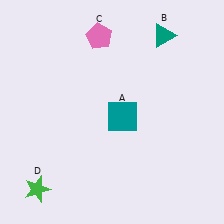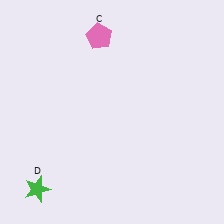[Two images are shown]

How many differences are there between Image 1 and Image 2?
There are 2 differences between the two images.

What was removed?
The teal triangle (B), the teal square (A) were removed in Image 2.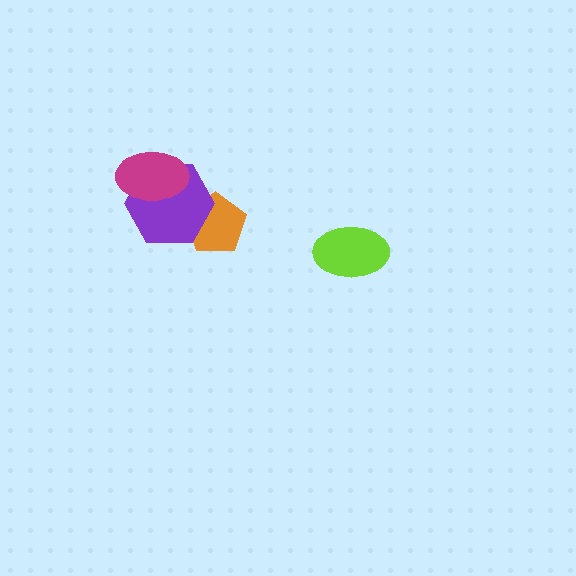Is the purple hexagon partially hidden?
Yes, it is partially covered by another shape.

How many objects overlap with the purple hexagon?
2 objects overlap with the purple hexagon.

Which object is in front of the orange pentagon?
The purple hexagon is in front of the orange pentagon.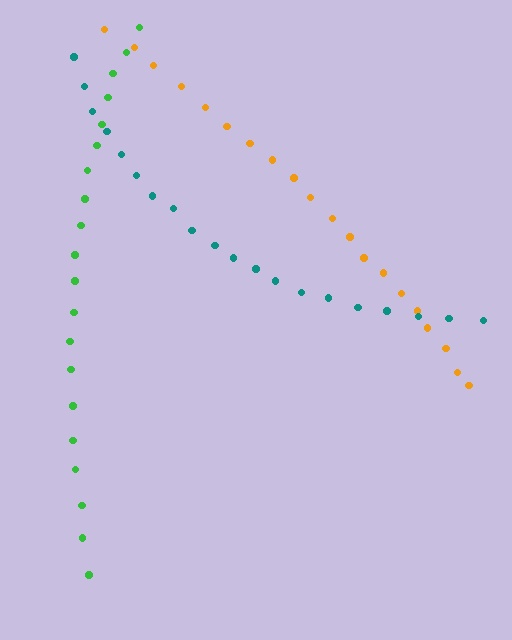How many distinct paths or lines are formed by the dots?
There are 3 distinct paths.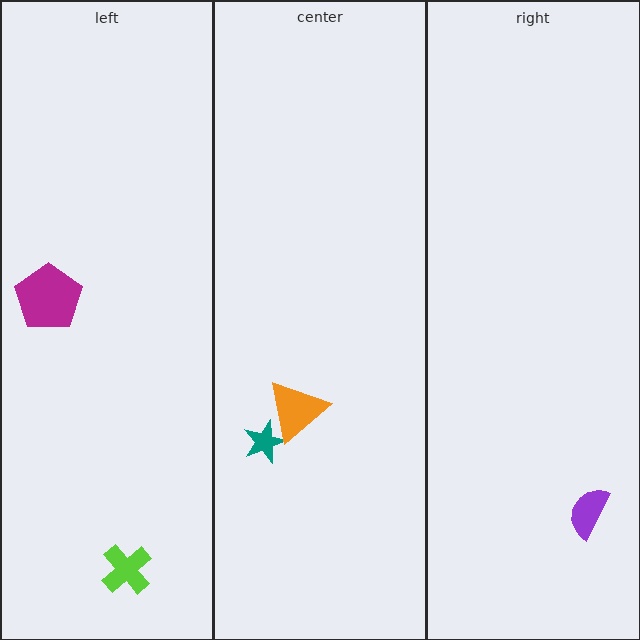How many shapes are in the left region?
2.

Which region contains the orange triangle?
The center region.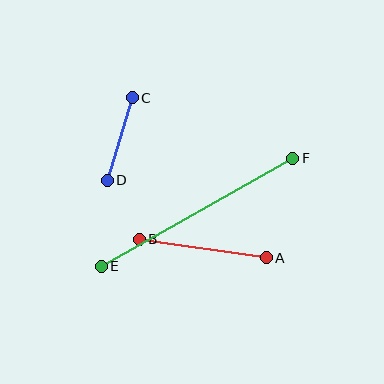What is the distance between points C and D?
The distance is approximately 86 pixels.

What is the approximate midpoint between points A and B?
The midpoint is at approximately (203, 248) pixels.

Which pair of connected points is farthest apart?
Points E and F are farthest apart.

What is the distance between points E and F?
The distance is approximately 220 pixels.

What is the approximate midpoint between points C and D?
The midpoint is at approximately (120, 139) pixels.